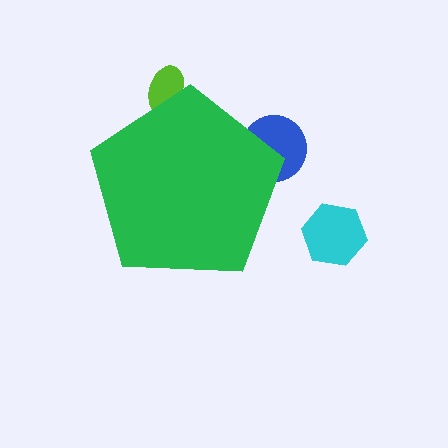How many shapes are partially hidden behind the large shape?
2 shapes are partially hidden.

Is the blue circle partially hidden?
Yes, the blue circle is partially hidden behind the green pentagon.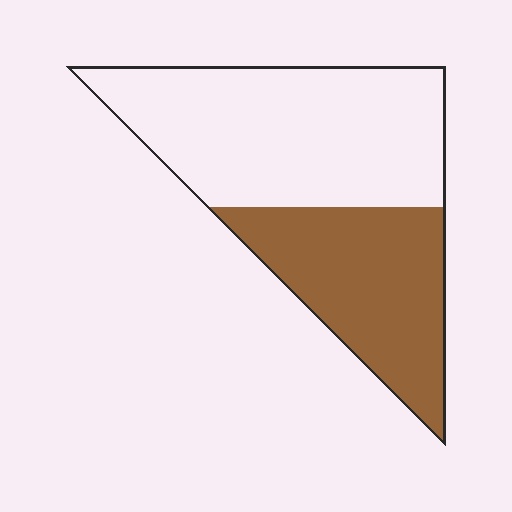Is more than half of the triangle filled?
No.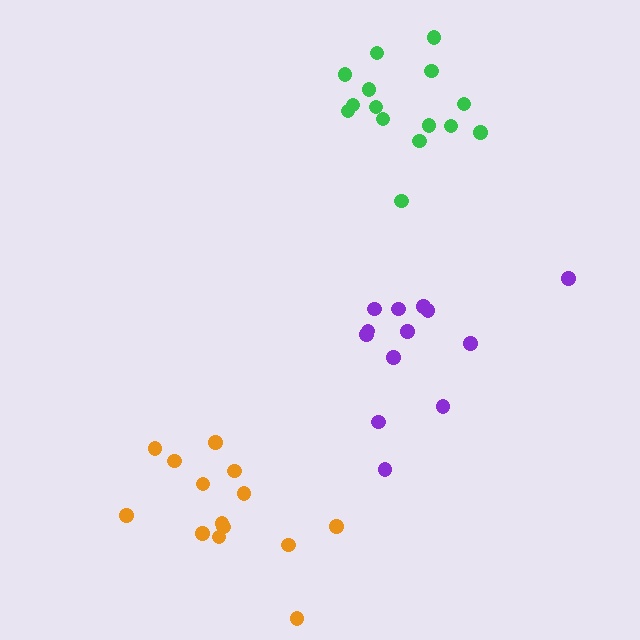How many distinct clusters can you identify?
There are 3 distinct clusters.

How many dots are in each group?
Group 1: 14 dots, Group 2: 14 dots, Group 3: 15 dots (43 total).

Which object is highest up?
The green cluster is topmost.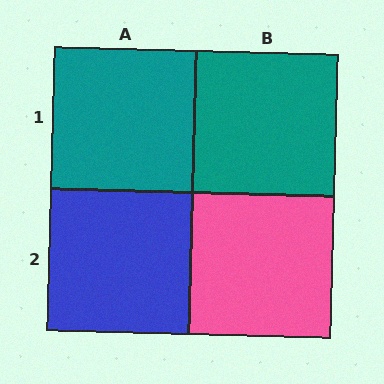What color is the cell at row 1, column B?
Teal.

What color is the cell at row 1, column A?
Teal.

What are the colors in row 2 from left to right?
Blue, pink.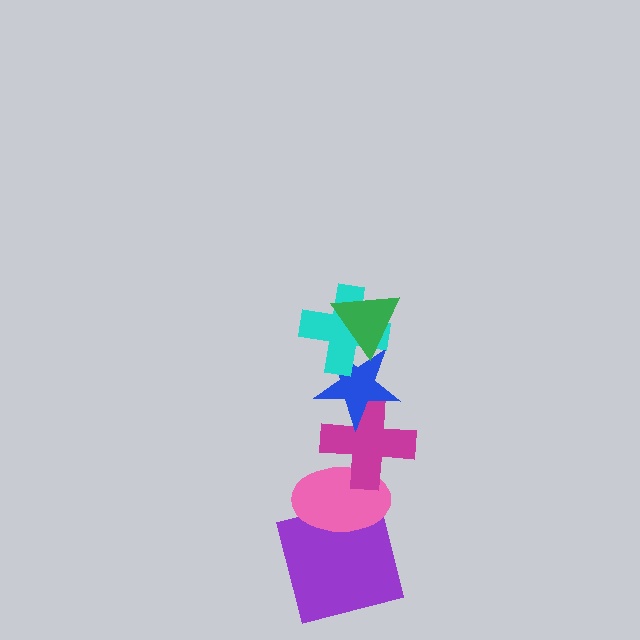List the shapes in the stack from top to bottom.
From top to bottom: the green triangle, the cyan cross, the blue star, the magenta cross, the pink ellipse, the purple square.